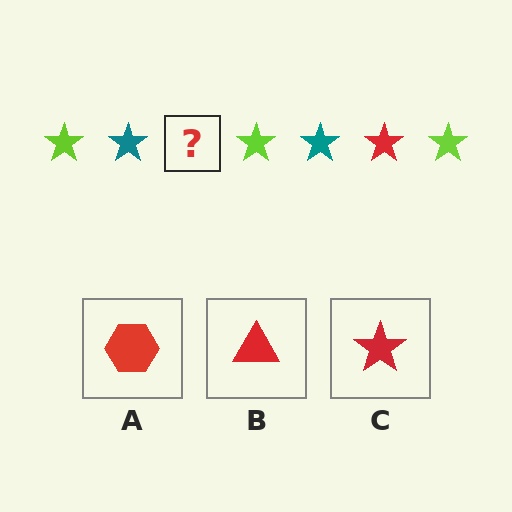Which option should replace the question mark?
Option C.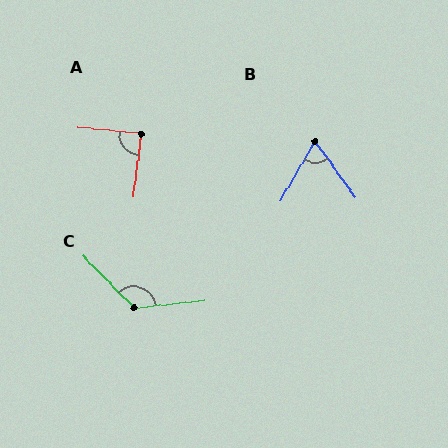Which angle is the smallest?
B, at approximately 66 degrees.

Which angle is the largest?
C, at approximately 128 degrees.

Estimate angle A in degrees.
Approximately 88 degrees.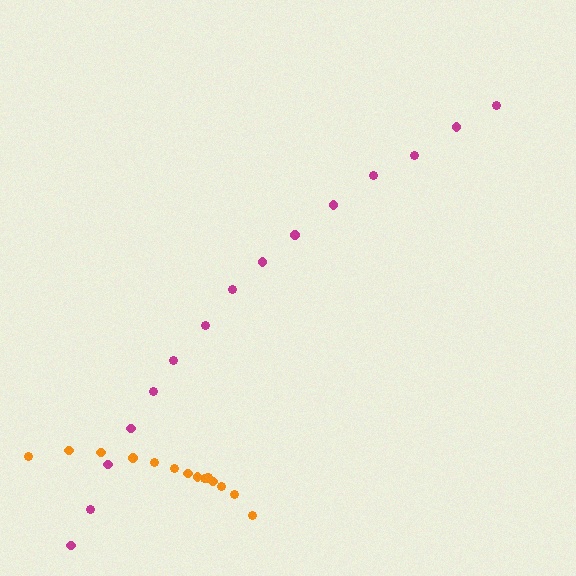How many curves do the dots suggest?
There are 2 distinct paths.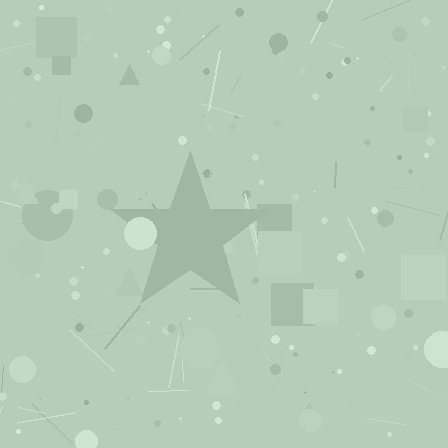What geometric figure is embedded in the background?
A star is embedded in the background.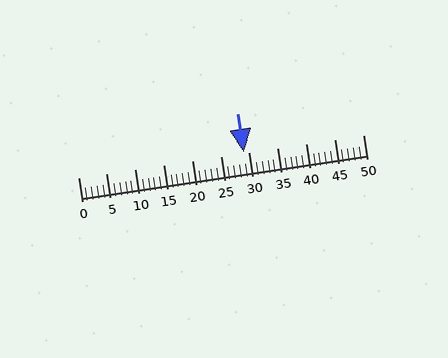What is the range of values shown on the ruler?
The ruler shows values from 0 to 50.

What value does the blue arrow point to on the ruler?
The blue arrow points to approximately 29.